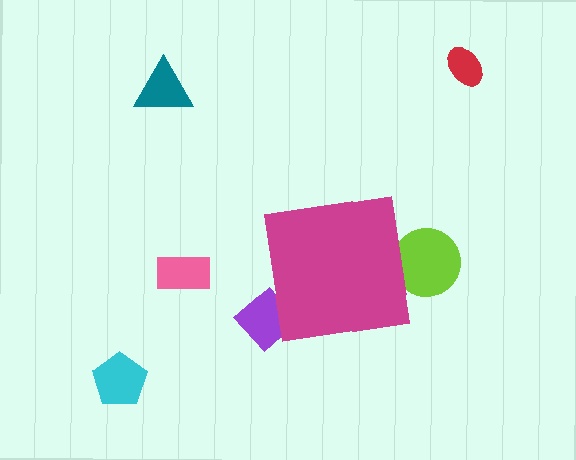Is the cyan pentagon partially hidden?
No, the cyan pentagon is fully visible.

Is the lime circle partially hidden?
Yes, the lime circle is partially hidden behind the magenta square.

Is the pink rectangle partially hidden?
No, the pink rectangle is fully visible.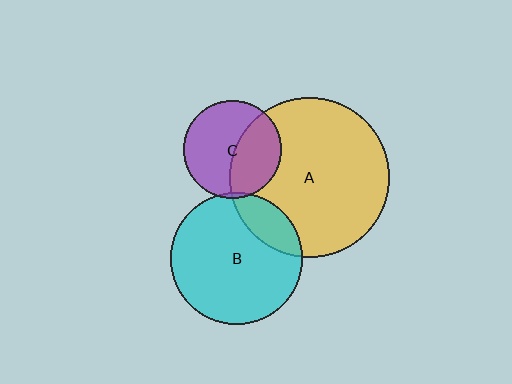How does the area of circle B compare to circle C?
Approximately 1.8 times.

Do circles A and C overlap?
Yes.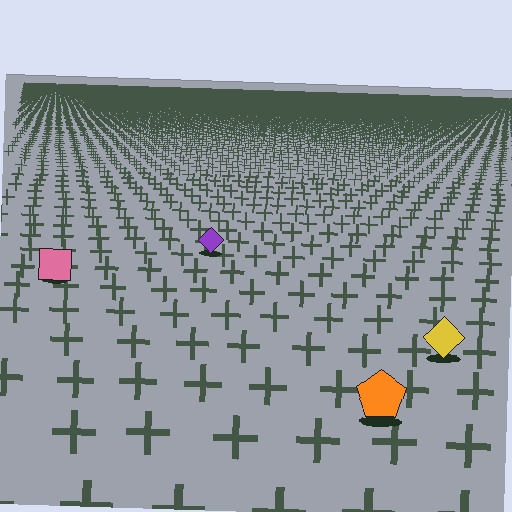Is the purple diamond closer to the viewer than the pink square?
No. The pink square is closer — you can tell from the texture gradient: the ground texture is coarser near it.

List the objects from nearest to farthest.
From nearest to farthest: the orange pentagon, the yellow diamond, the pink square, the purple diamond.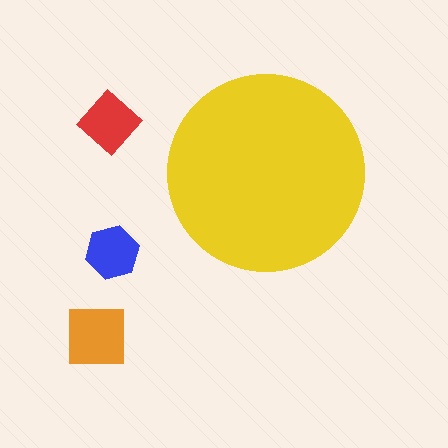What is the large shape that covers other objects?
A yellow circle.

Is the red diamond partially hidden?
No, the red diamond is fully visible.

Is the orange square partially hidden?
No, the orange square is fully visible.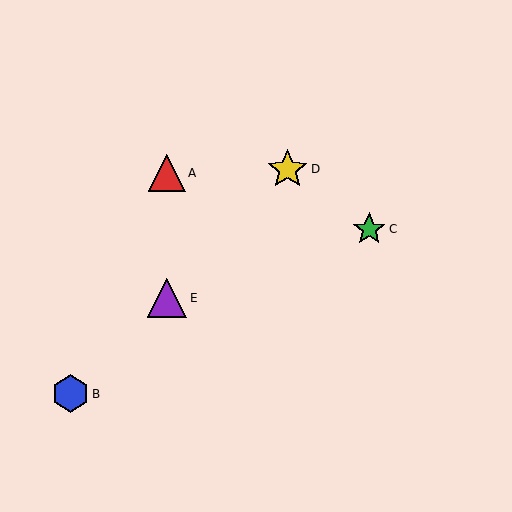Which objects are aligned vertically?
Objects A, E are aligned vertically.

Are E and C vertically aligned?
No, E is at x≈167 and C is at x≈369.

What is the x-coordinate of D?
Object D is at x≈288.